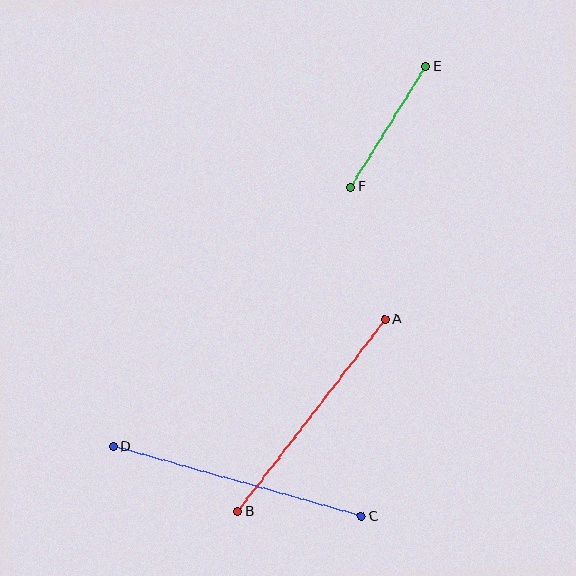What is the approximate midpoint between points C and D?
The midpoint is at approximately (237, 481) pixels.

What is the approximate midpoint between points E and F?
The midpoint is at approximately (388, 127) pixels.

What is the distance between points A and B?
The distance is approximately 242 pixels.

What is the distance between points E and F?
The distance is approximately 142 pixels.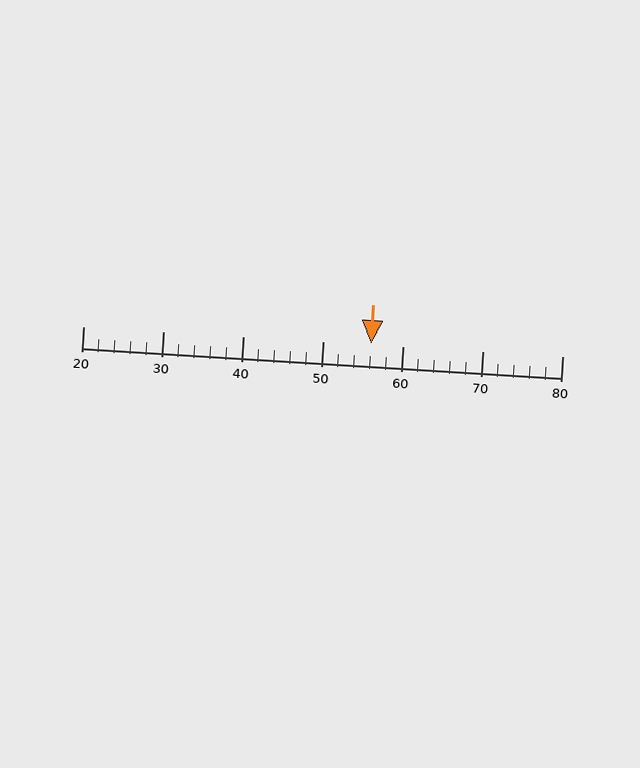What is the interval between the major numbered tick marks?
The major tick marks are spaced 10 units apart.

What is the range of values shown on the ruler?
The ruler shows values from 20 to 80.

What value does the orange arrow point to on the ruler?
The orange arrow points to approximately 56.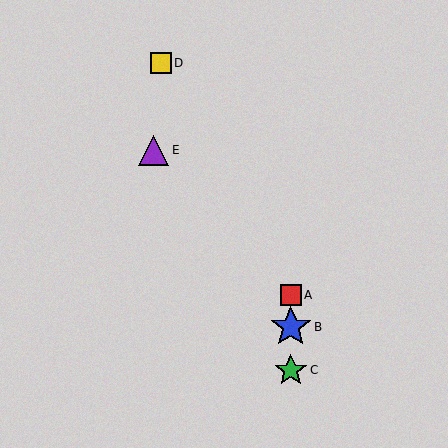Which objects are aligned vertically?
Objects A, B, C are aligned vertically.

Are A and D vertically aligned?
No, A is at x≈291 and D is at x≈161.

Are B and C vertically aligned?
Yes, both are at x≈291.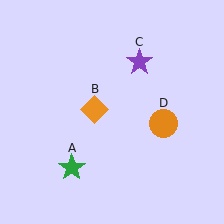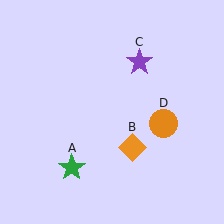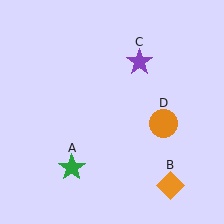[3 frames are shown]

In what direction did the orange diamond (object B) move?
The orange diamond (object B) moved down and to the right.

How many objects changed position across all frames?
1 object changed position: orange diamond (object B).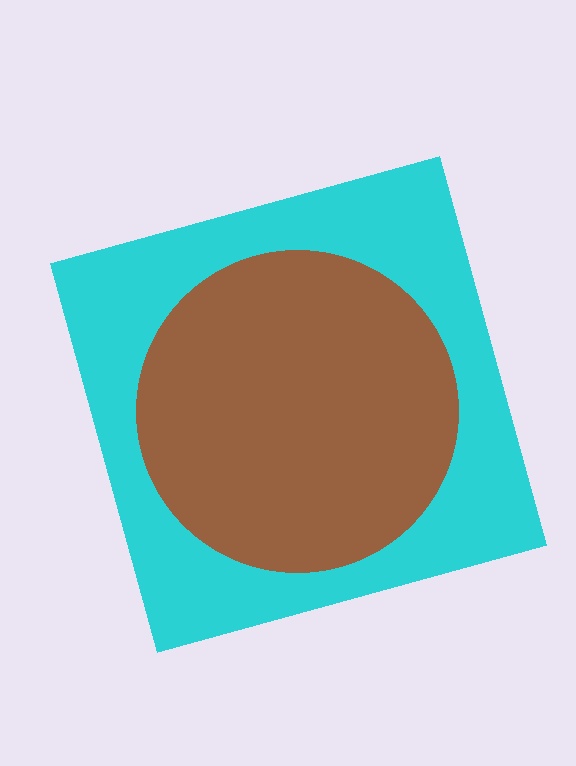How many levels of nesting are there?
2.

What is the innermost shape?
The brown circle.